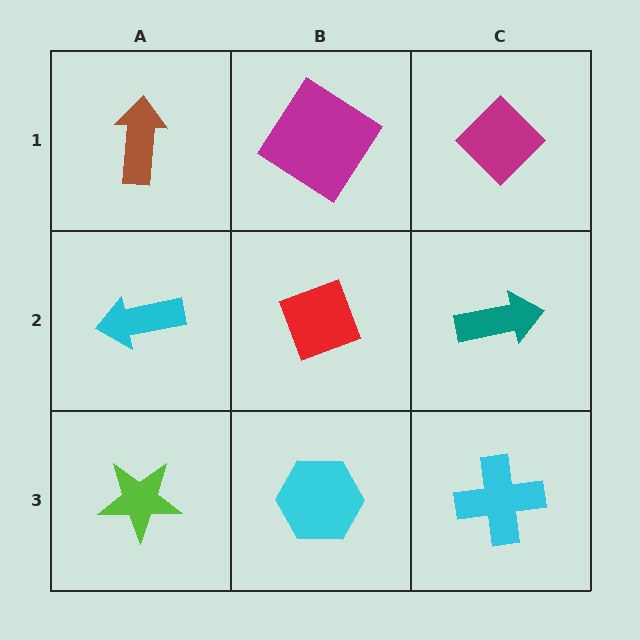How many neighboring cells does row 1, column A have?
2.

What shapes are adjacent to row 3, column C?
A teal arrow (row 2, column C), a cyan hexagon (row 3, column B).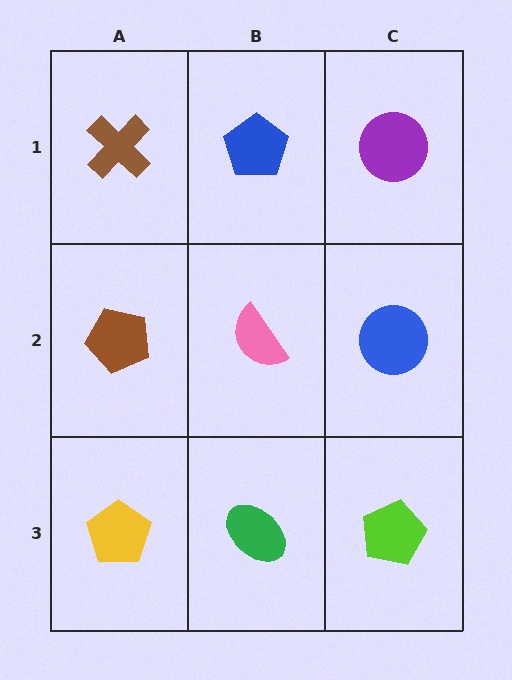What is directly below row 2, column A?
A yellow pentagon.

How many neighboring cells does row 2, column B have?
4.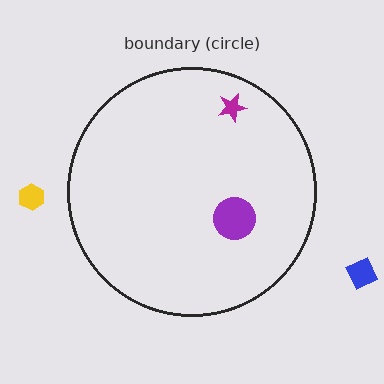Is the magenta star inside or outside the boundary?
Inside.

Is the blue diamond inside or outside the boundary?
Outside.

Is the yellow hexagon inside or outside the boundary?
Outside.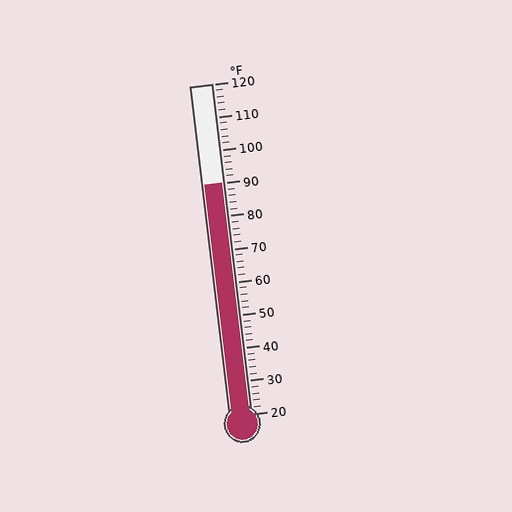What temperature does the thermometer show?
The thermometer shows approximately 90°F.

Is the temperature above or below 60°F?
The temperature is above 60°F.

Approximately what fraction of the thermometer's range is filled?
The thermometer is filled to approximately 70% of its range.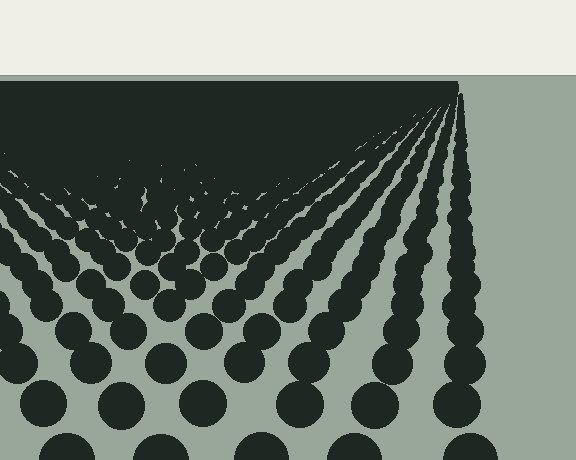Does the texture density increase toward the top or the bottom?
Density increases toward the top.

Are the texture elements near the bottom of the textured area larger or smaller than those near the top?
Larger. Near the bottom, elements are closer to the viewer and appear at a bigger on-screen size.